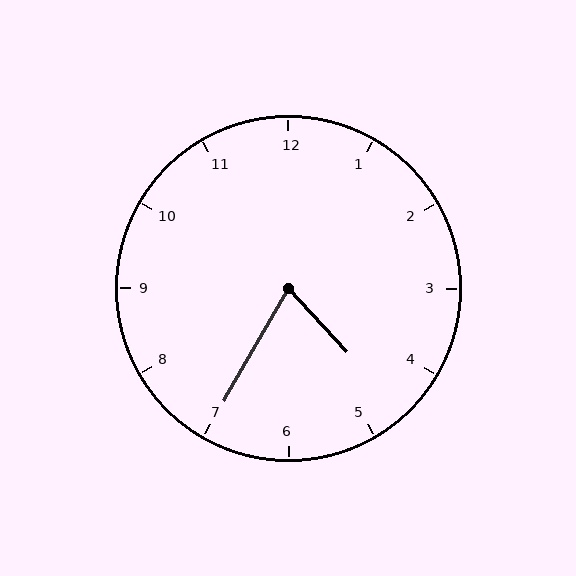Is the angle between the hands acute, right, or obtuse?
It is acute.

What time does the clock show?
4:35.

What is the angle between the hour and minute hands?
Approximately 72 degrees.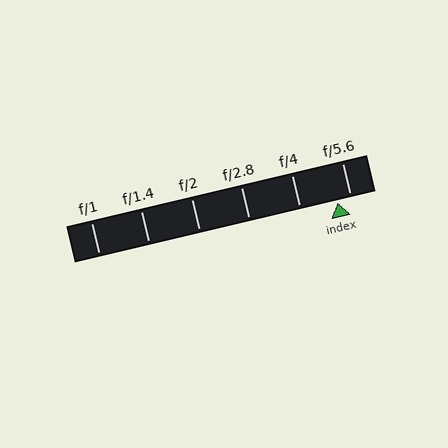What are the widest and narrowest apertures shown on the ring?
The widest aperture shown is f/1 and the narrowest is f/5.6.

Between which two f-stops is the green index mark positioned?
The index mark is between f/4 and f/5.6.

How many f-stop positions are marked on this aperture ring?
There are 6 f-stop positions marked.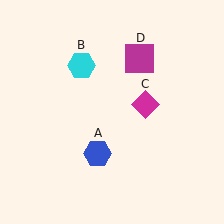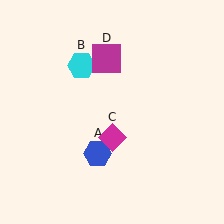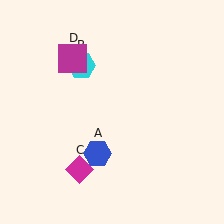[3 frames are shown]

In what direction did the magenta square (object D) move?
The magenta square (object D) moved left.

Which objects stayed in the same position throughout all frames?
Blue hexagon (object A) and cyan hexagon (object B) remained stationary.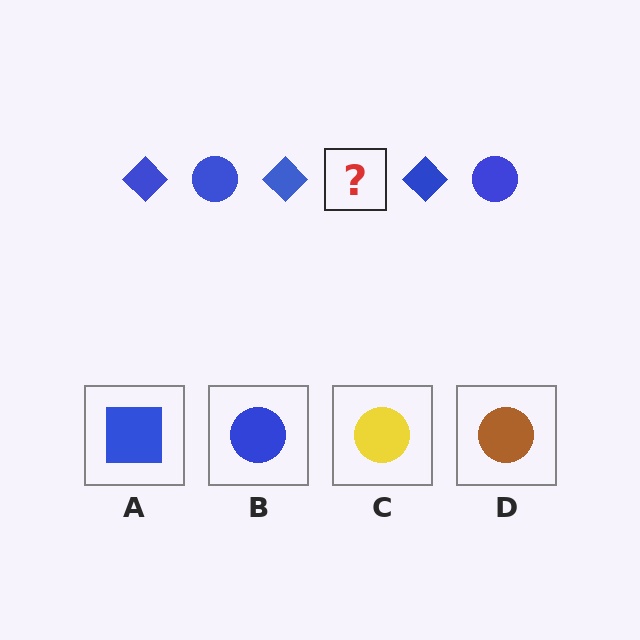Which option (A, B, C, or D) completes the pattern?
B.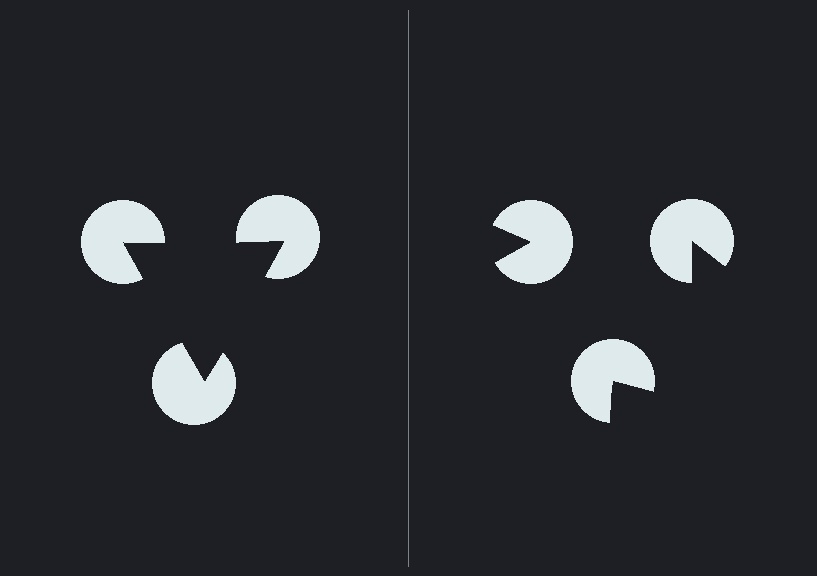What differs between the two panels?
The pac-man discs are positioned identically on both sides; only the wedge orientations differ. On the left they align to a triangle; on the right they are misaligned.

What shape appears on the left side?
An illusory triangle.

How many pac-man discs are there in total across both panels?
6 — 3 on each side.